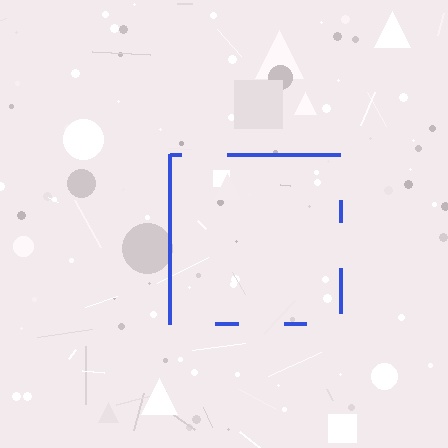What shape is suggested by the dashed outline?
The dashed outline suggests a square.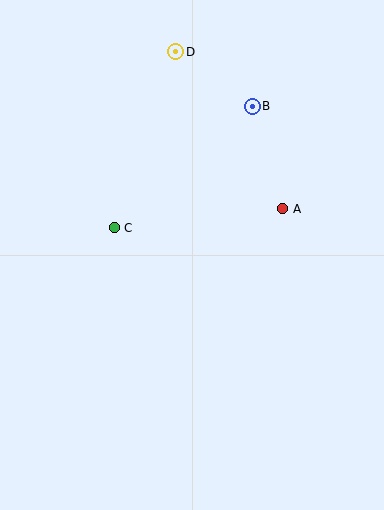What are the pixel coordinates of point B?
Point B is at (252, 106).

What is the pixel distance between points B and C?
The distance between B and C is 184 pixels.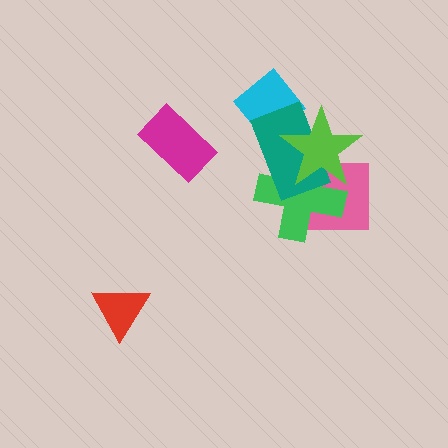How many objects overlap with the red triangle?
0 objects overlap with the red triangle.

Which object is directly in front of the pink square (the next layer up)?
The green cross is directly in front of the pink square.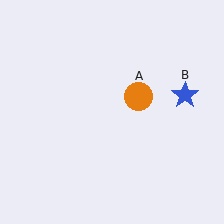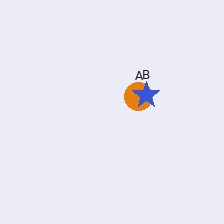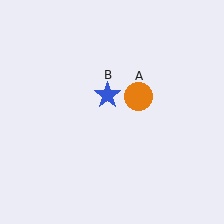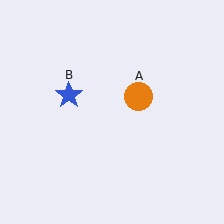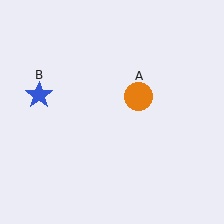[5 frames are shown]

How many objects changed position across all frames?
1 object changed position: blue star (object B).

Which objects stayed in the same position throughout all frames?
Orange circle (object A) remained stationary.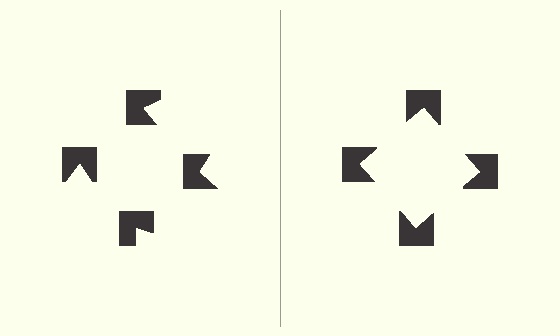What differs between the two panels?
The notched squares are positioned identically on both sides; only the wedge orientations differ. On the right they align to a square; on the left they are misaligned.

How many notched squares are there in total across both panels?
8 — 4 on each side.